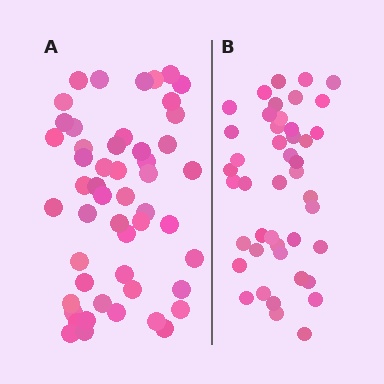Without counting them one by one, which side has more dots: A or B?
Region A (the left region) has more dots.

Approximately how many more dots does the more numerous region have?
Region A has roughly 8 or so more dots than region B.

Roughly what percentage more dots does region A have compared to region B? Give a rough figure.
About 15% more.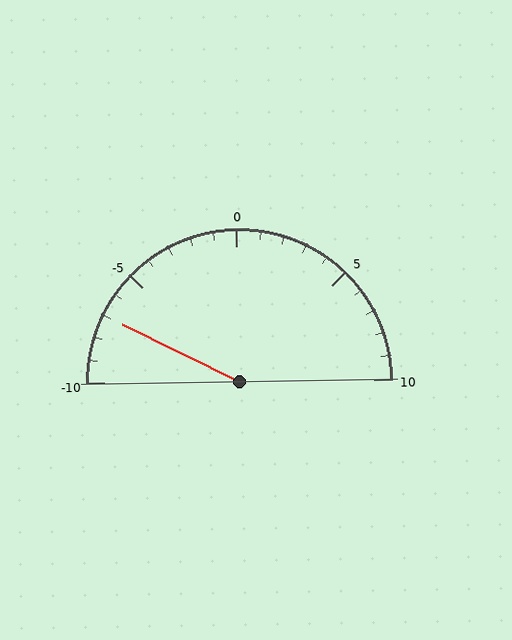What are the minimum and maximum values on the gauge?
The gauge ranges from -10 to 10.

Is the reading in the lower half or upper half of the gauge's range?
The reading is in the lower half of the range (-10 to 10).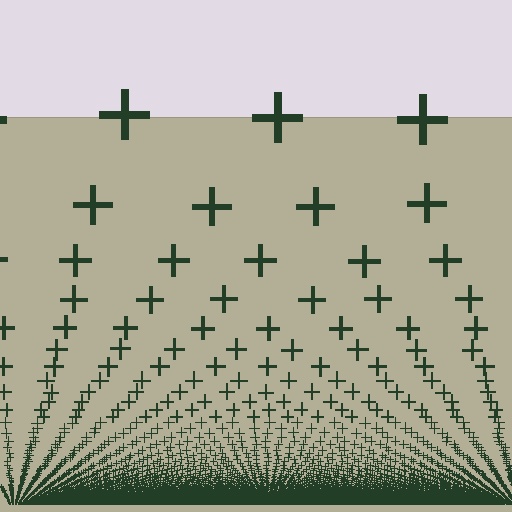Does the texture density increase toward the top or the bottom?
Density increases toward the bottom.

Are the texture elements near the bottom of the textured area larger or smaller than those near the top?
Smaller. The gradient is inverted — elements near the bottom are smaller and denser.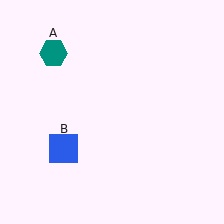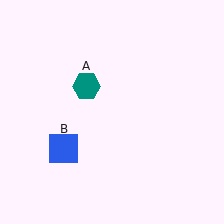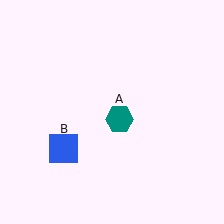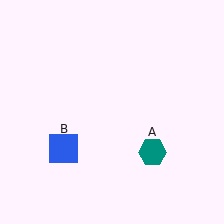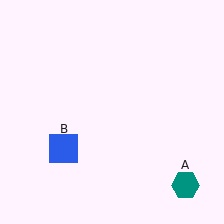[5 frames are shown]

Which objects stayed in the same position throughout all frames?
Blue square (object B) remained stationary.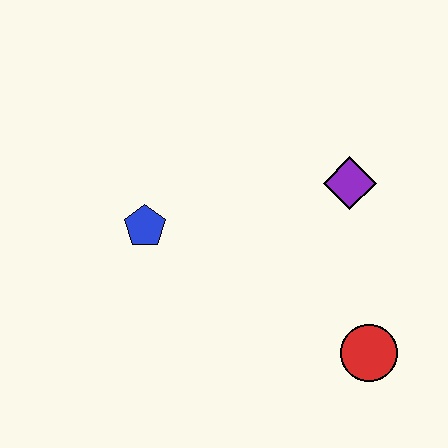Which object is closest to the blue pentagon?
The purple diamond is closest to the blue pentagon.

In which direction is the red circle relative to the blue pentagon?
The red circle is to the right of the blue pentagon.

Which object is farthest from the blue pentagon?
The red circle is farthest from the blue pentagon.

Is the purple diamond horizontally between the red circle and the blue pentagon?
Yes